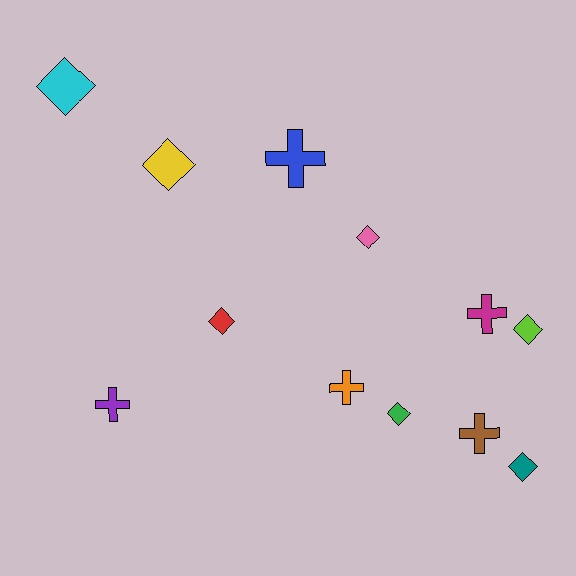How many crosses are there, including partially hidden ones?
There are 5 crosses.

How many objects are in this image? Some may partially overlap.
There are 12 objects.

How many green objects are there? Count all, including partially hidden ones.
There is 1 green object.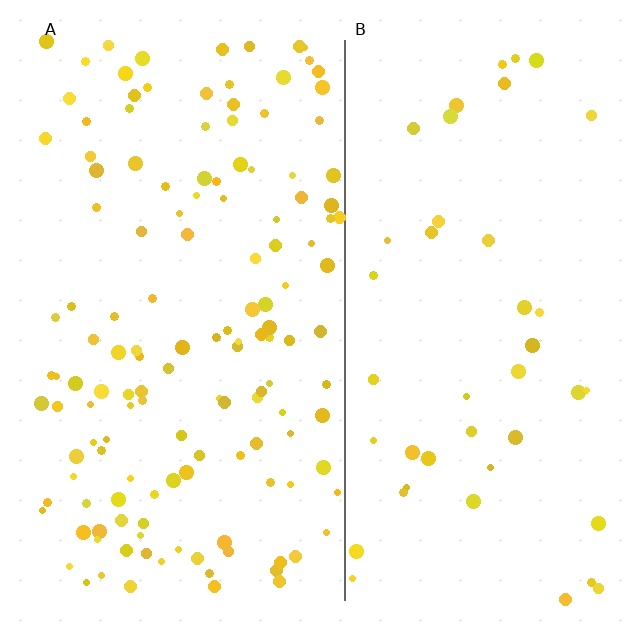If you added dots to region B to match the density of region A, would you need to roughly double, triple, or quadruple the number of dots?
Approximately triple.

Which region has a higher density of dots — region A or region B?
A (the left).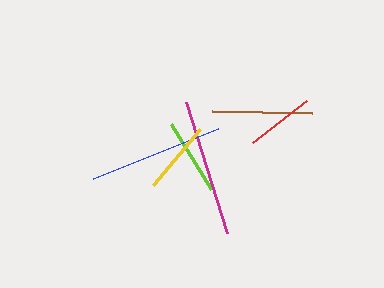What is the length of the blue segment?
The blue segment is approximately 134 pixels long.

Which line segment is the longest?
The magenta line is the longest at approximately 137 pixels.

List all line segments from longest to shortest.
From longest to shortest: magenta, blue, brown, lime, yellow, red.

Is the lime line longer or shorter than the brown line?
The brown line is longer than the lime line.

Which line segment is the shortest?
The red line is the shortest at approximately 69 pixels.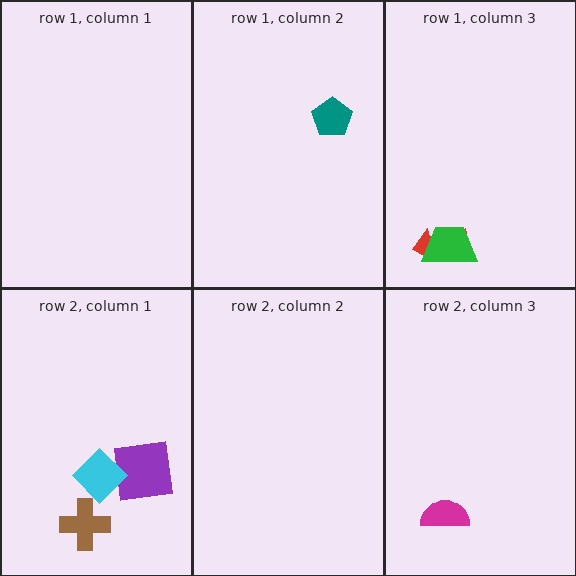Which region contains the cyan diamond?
The row 2, column 1 region.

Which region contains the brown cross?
The row 2, column 1 region.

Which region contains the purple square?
The row 2, column 1 region.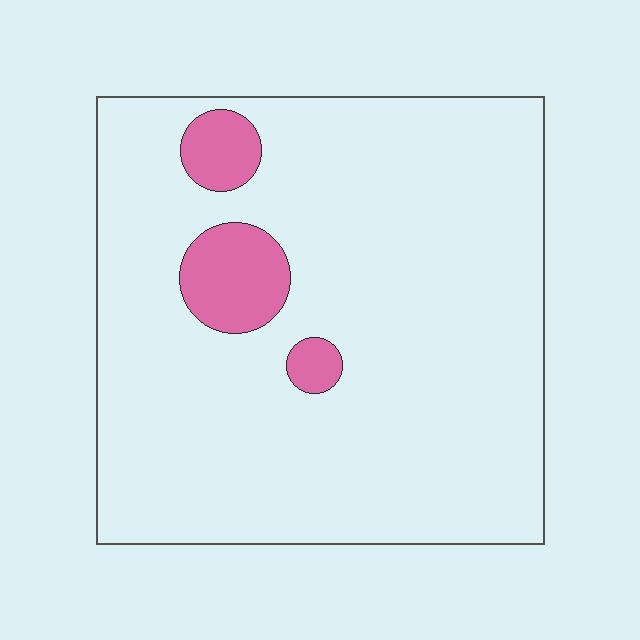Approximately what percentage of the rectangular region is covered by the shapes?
Approximately 10%.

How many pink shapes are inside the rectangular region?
3.